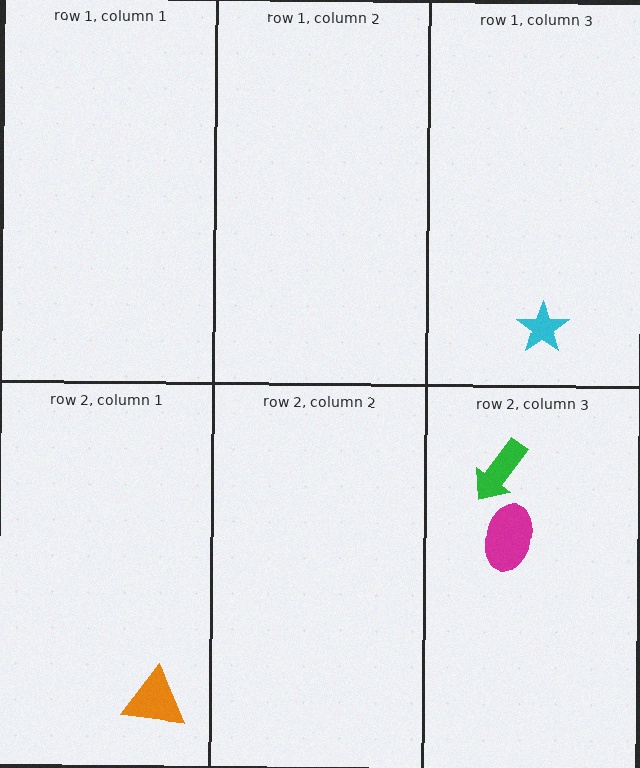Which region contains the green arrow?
The row 2, column 3 region.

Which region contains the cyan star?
The row 1, column 3 region.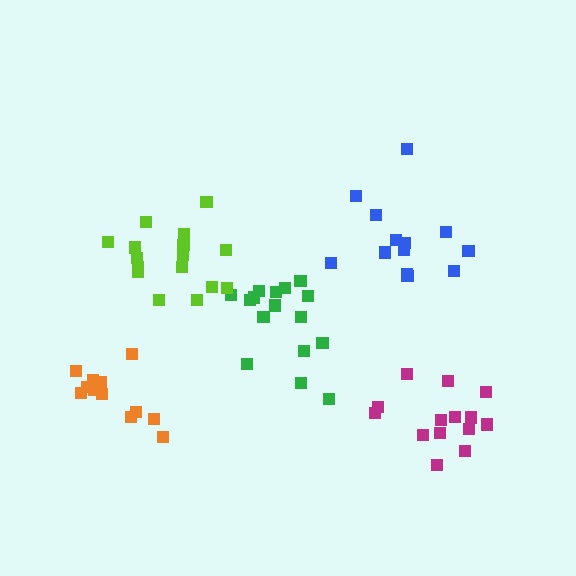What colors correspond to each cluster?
The clusters are colored: orange, blue, magenta, green, lime.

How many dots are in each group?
Group 1: 12 dots, Group 2: 13 dots, Group 3: 14 dots, Group 4: 16 dots, Group 5: 16 dots (71 total).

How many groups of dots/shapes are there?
There are 5 groups.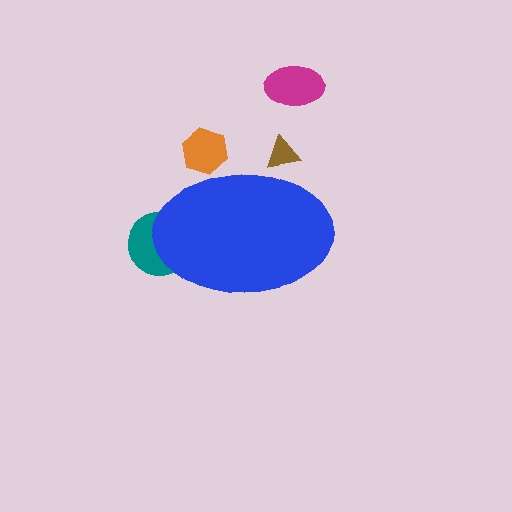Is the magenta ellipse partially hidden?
No, the magenta ellipse is fully visible.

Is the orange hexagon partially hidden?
Yes, the orange hexagon is partially hidden behind the blue ellipse.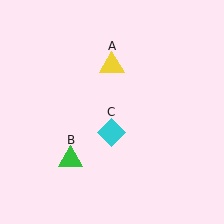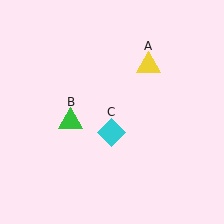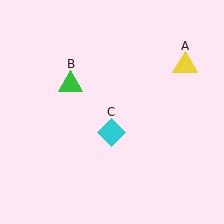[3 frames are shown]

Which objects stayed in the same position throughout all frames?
Cyan diamond (object C) remained stationary.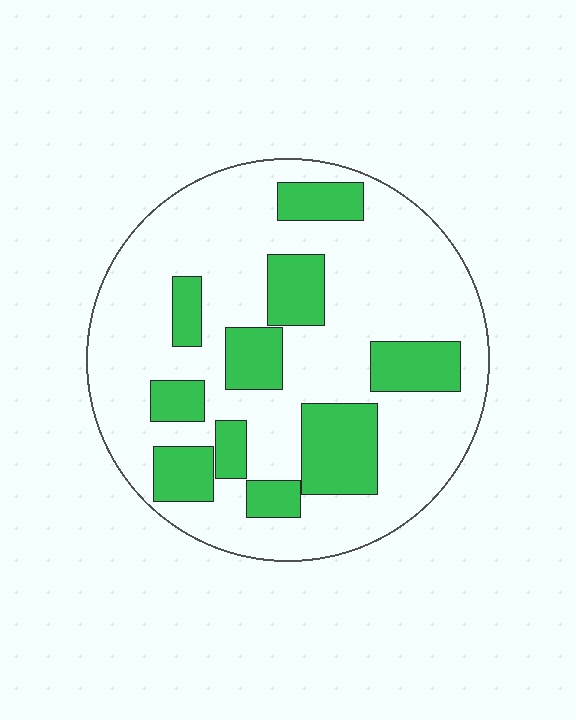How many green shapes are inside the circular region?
10.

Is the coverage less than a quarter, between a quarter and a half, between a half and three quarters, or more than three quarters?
Between a quarter and a half.